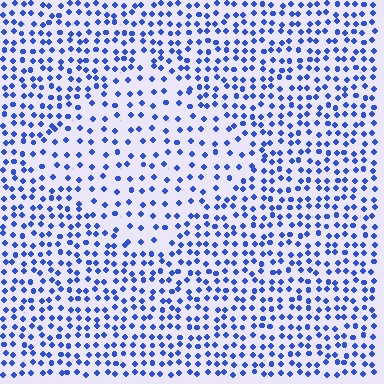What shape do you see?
I see a diamond.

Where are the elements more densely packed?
The elements are more densely packed outside the diamond boundary.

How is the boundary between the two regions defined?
The boundary is defined by a change in element density (approximately 1.8x ratio). All elements are the same color, size, and shape.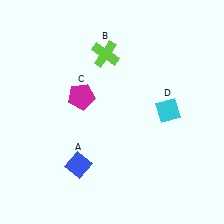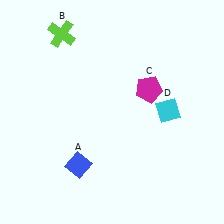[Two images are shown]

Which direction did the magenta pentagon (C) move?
The magenta pentagon (C) moved right.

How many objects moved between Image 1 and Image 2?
2 objects moved between the two images.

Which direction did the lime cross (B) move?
The lime cross (B) moved left.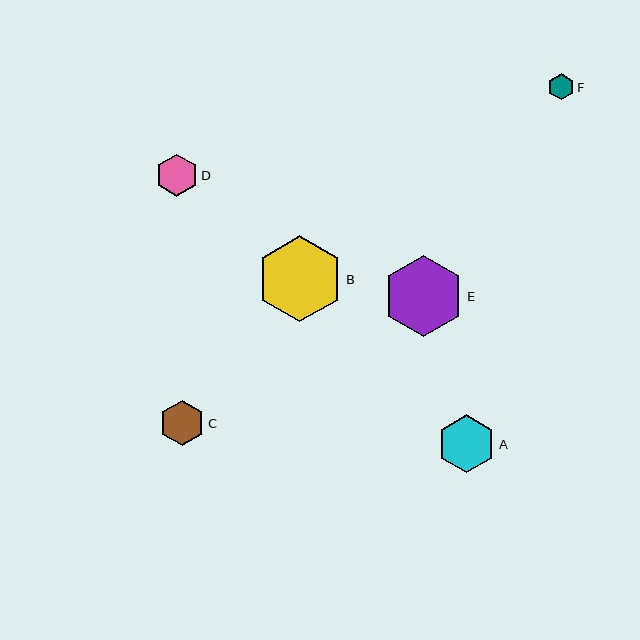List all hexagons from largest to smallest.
From largest to smallest: B, E, A, C, D, F.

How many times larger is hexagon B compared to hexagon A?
Hexagon B is approximately 1.5 times the size of hexagon A.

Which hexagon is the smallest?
Hexagon F is the smallest with a size of approximately 26 pixels.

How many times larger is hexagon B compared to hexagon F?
Hexagon B is approximately 3.3 times the size of hexagon F.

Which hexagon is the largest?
Hexagon B is the largest with a size of approximately 86 pixels.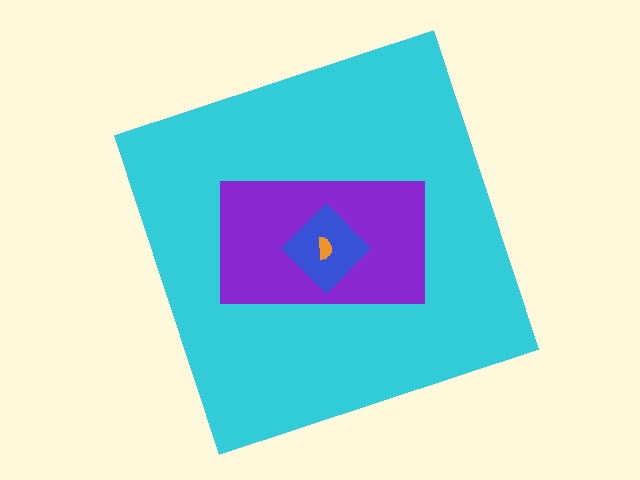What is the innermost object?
The orange semicircle.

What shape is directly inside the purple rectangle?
The blue diamond.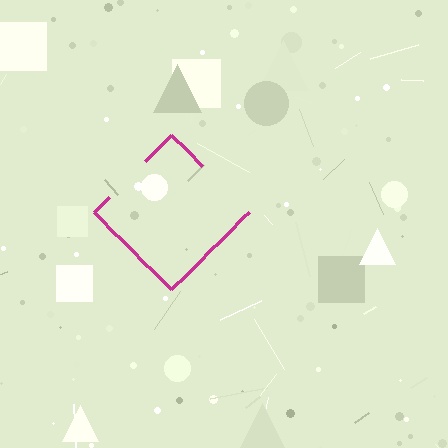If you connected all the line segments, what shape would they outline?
They would outline a diamond.